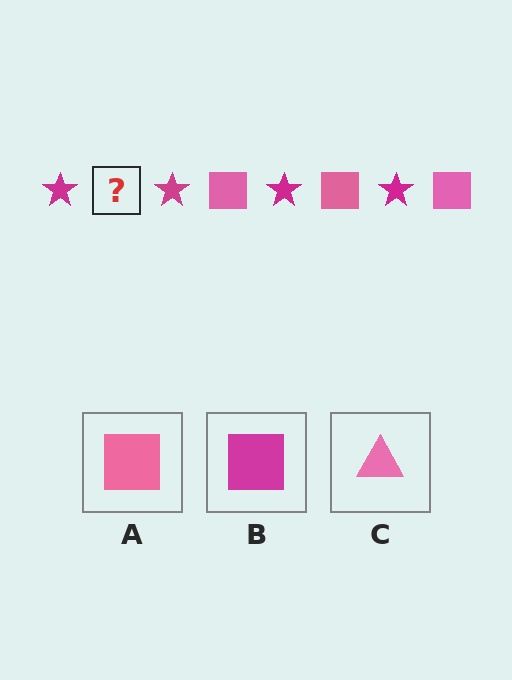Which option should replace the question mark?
Option A.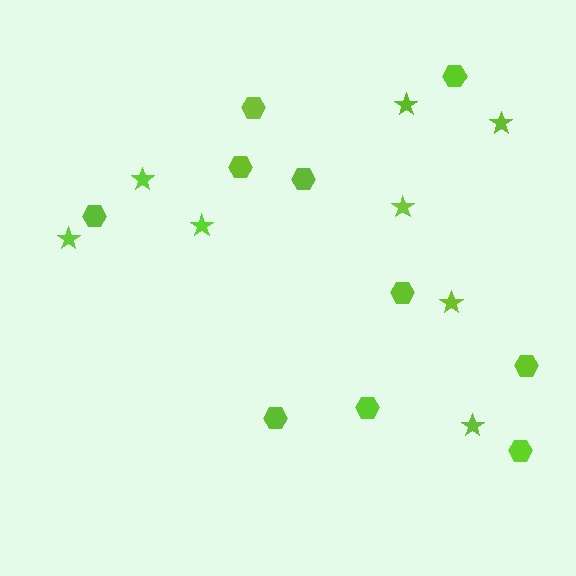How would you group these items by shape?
There are 2 groups: one group of hexagons (10) and one group of stars (8).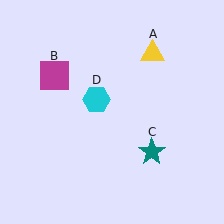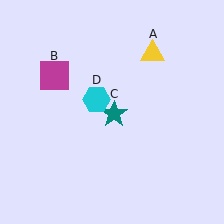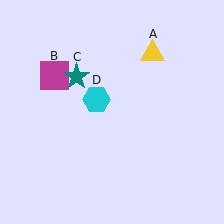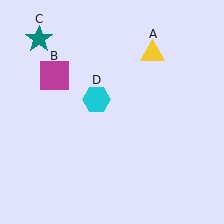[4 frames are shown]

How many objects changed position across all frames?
1 object changed position: teal star (object C).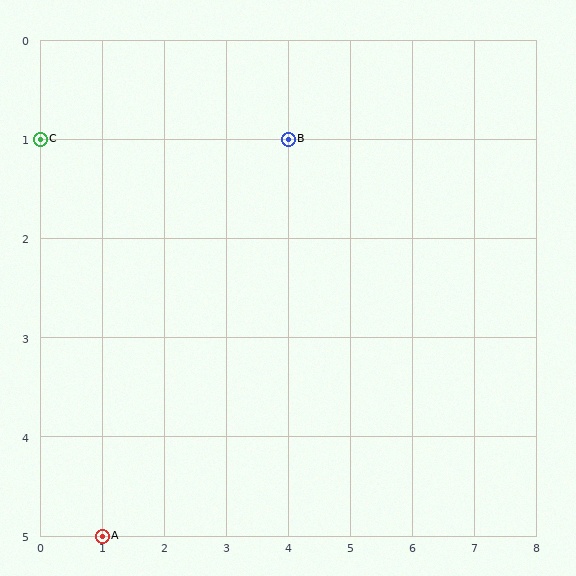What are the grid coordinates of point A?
Point A is at grid coordinates (1, 5).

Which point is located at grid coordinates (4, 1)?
Point B is at (4, 1).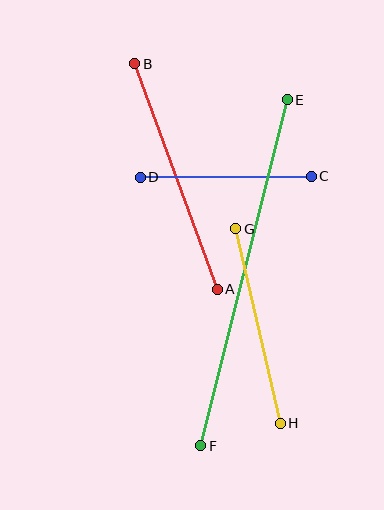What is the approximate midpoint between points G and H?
The midpoint is at approximately (258, 326) pixels.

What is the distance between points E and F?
The distance is approximately 356 pixels.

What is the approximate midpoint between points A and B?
The midpoint is at approximately (176, 176) pixels.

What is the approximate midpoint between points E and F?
The midpoint is at approximately (244, 273) pixels.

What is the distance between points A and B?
The distance is approximately 240 pixels.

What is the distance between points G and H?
The distance is approximately 200 pixels.